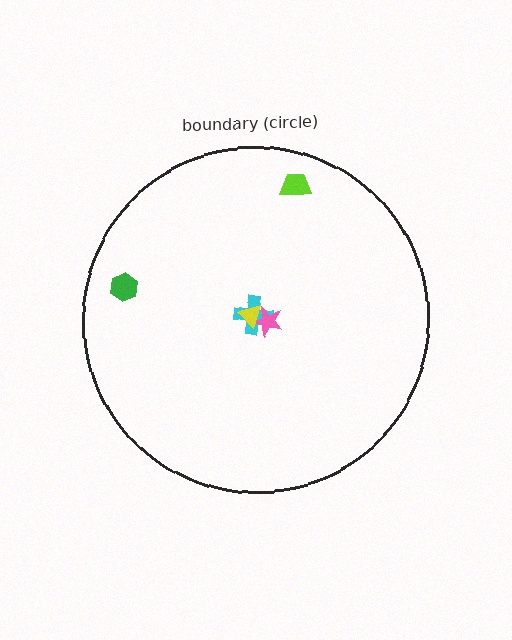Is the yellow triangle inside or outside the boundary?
Inside.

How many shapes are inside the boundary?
5 inside, 0 outside.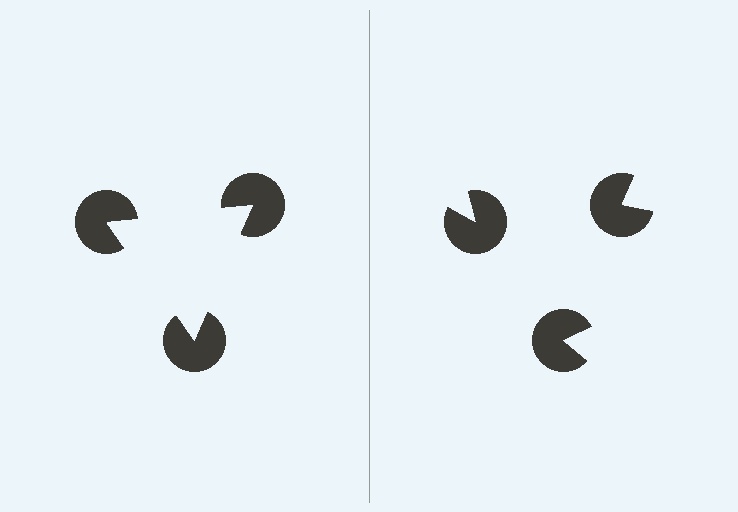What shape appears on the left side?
An illusory triangle.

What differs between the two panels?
The pac-man discs are positioned identically on both sides; only the wedge orientations differ. On the left they align to a triangle; on the right they are misaligned.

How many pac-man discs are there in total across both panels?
6 — 3 on each side.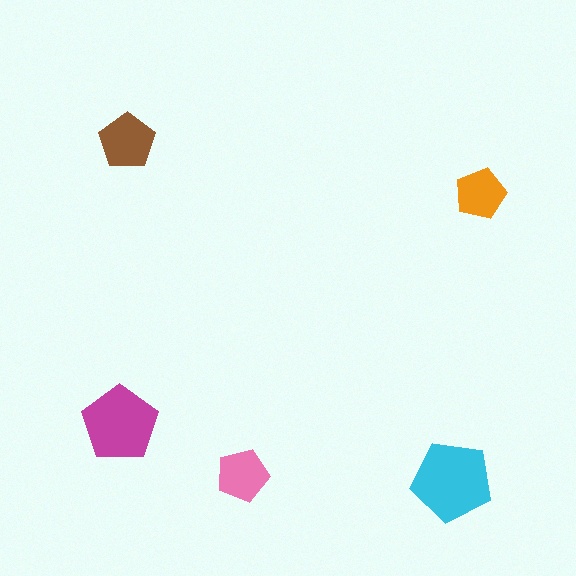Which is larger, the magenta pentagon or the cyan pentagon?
The cyan one.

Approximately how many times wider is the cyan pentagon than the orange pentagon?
About 1.5 times wider.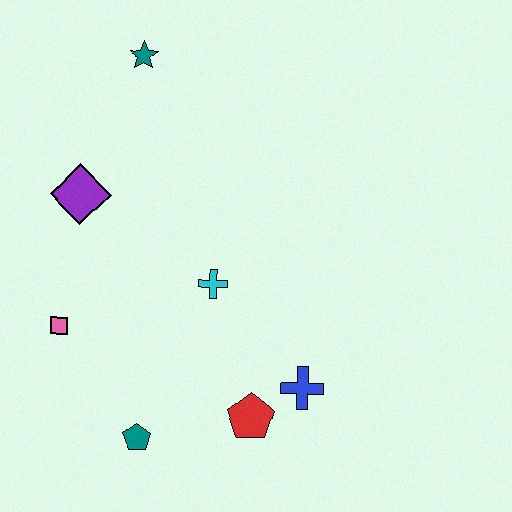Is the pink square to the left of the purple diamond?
Yes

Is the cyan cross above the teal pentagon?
Yes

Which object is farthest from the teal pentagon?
The teal star is farthest from the teal pentagon.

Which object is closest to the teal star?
The purple diamond is closest to the teal star.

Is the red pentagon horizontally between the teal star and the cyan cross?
No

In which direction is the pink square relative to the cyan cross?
The pink square is to the left of the cyan cross.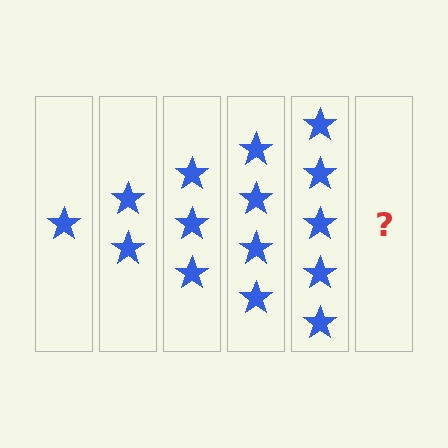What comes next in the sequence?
The next element should be 6 stars.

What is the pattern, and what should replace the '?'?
The pattern is that each step adds one more star. The '?' should be 6 stars.